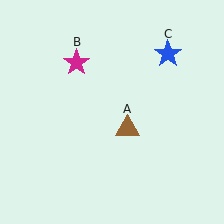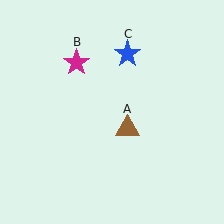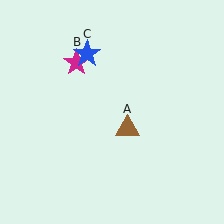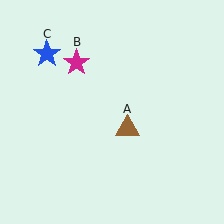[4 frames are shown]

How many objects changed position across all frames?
1 object changed position: blue star (object C).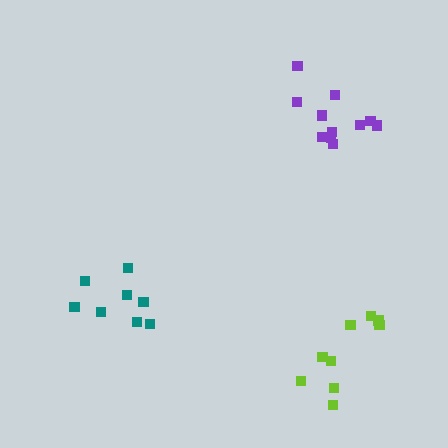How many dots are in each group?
Group 1: 9 dots, Group 2: 8 dots, Group 3: 11 dots (28 total).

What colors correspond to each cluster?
The clusters are colored: lime, teal, purple.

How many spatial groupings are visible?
There are 3 spatial groupings.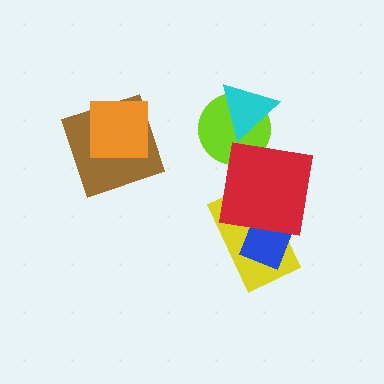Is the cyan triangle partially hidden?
No, no other shape covers it.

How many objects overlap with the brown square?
1 object overlaps with the brown square.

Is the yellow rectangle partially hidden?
Yes, it is partially covered by another shape.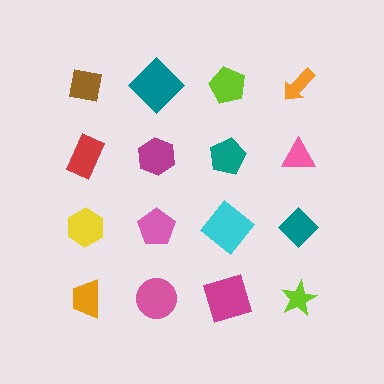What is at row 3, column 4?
A teal diamond.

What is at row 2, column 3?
A teal pentagon.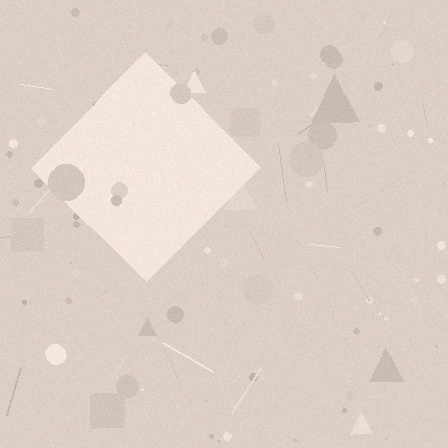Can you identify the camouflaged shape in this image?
The camouflaged shape is a diamond.